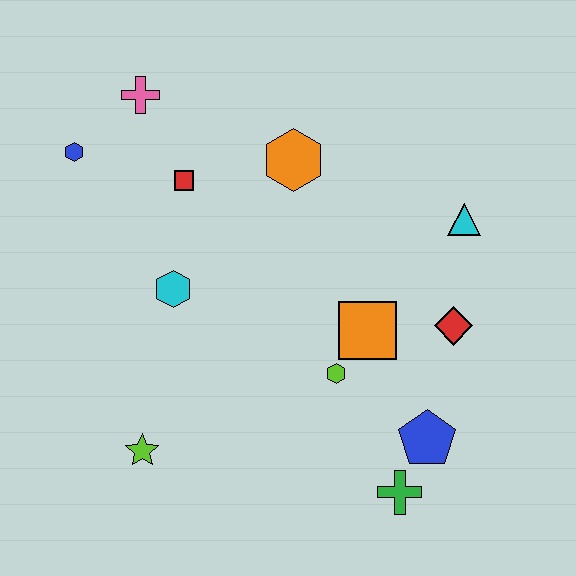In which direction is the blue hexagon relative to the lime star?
The blue hexagon is above the lime star.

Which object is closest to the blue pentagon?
The green cross is closest to the blue pentagon.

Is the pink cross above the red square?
Yes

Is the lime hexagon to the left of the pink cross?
No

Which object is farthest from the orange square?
The blue hexagon is farthest from the orange square.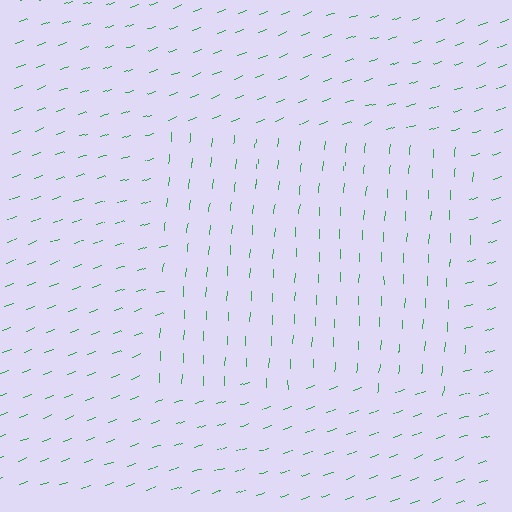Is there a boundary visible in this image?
Yes, there is a texture boundary formed by a change in line orientation.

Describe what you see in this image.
The image is filled with small green line segments. A rectangle region in the image has lines oriented differently from the surrounding lines, creating a visible texture boundary.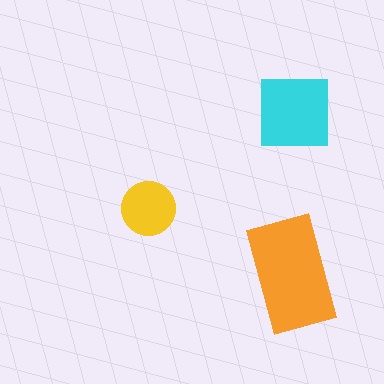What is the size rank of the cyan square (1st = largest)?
2nd.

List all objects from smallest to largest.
The yellow circle, the cyan square, the orange rectangle.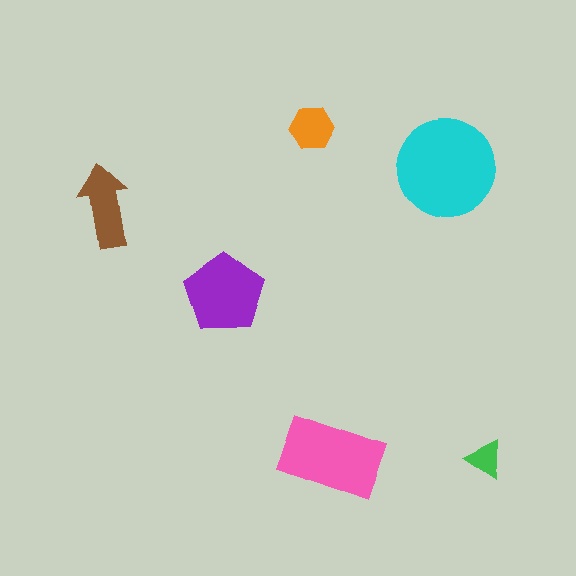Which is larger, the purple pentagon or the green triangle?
The purple pentagon.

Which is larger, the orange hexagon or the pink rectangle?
The pink rectangle.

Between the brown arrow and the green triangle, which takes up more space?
The brown arrow.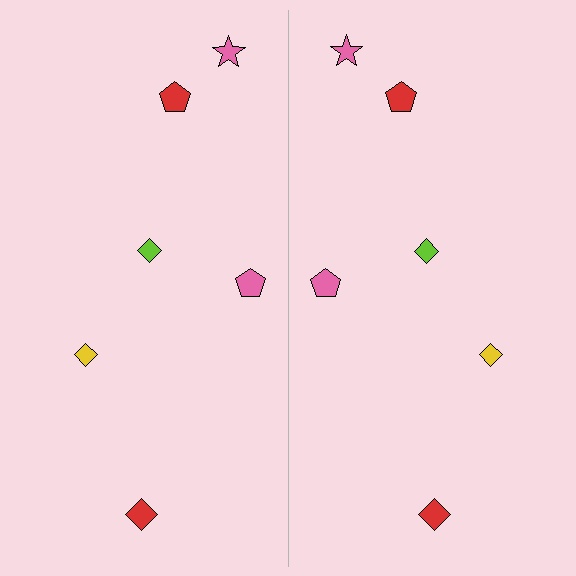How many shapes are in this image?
There are 12 shapes in this image.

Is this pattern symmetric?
Yes, this pattern has bilateral (reflection) symmetry.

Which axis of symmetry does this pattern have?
The pattern has a vertical axis of symmetry running through the center of the image.